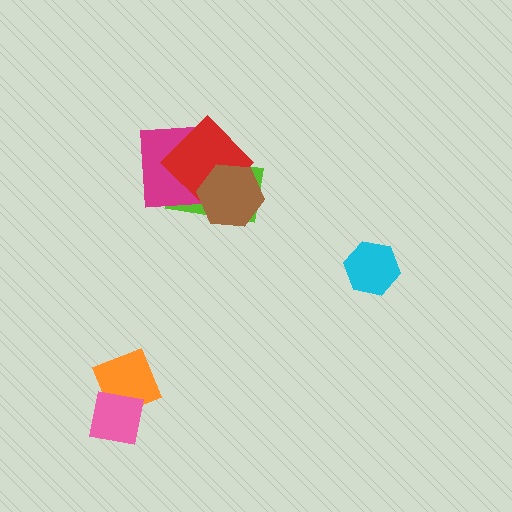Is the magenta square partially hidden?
Yes, it is partially covered by another shape.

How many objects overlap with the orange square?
1 object overlaps with the orange square.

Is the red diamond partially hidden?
Yes, it is partially covered by another shape.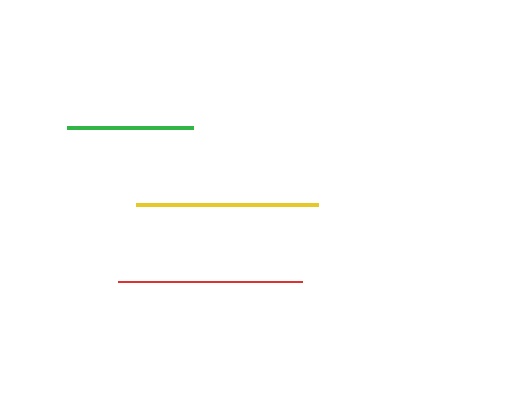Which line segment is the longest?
The red line is the longest at approximately 184 pixels.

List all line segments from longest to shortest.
From longest to shortest: red, yellow, green.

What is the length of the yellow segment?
The yellow segment is approximately 182 pixels long.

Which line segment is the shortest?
The green line is the shortest at approximately 126 pixels.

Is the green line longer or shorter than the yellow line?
The yellow line is longer than the green line.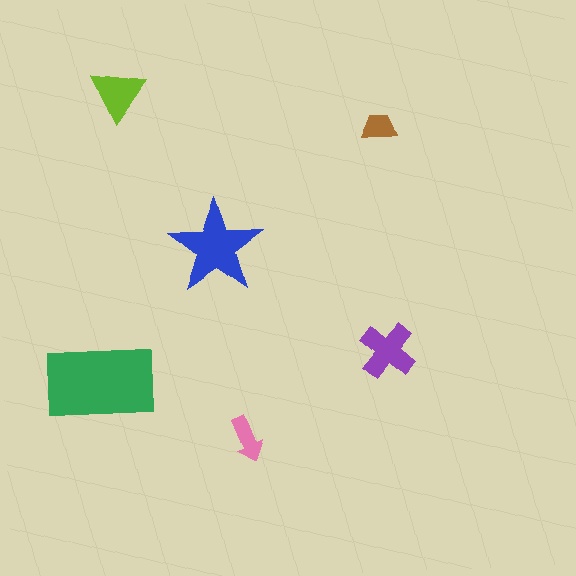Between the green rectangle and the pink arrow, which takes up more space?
The green rectangle.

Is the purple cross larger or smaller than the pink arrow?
Larger.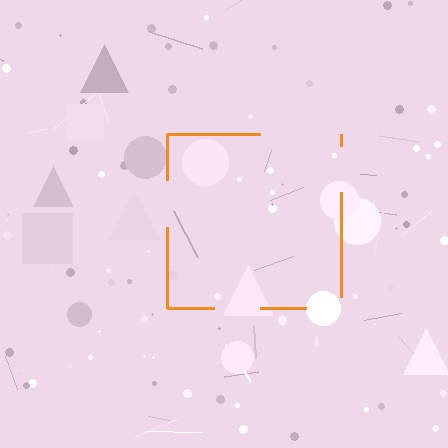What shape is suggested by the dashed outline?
The dashed outline suggests a square.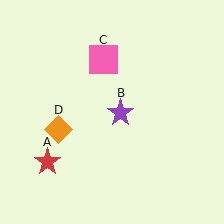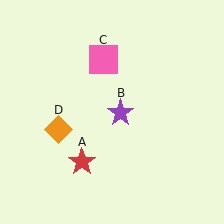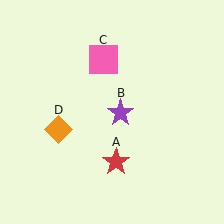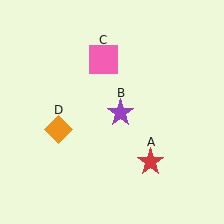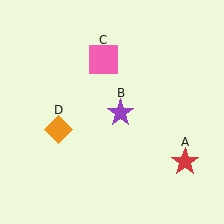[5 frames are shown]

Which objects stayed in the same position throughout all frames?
Purple star (object B) and pink square (object C) and orange diamond (object D) remained stationary.